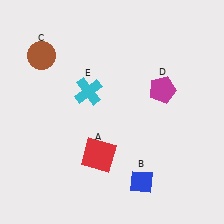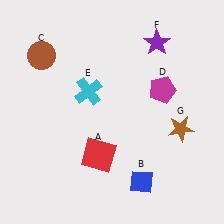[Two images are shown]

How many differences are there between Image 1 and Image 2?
There are 2 differences between the two images.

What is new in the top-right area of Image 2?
A purple star (F) was added in the top-right area of Image 2.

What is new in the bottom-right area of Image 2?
A brown star (G) was added in the bottom-right area of Image 2.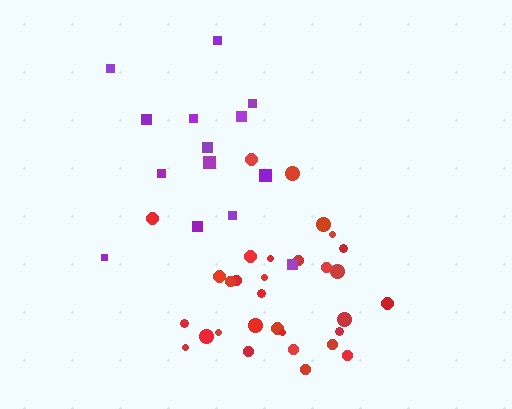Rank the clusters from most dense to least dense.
red, purple.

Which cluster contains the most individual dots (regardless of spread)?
Red (31).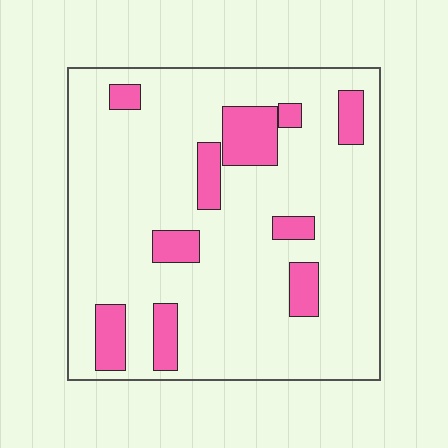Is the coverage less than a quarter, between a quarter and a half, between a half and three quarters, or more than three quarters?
Less than a quarter.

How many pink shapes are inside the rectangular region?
10.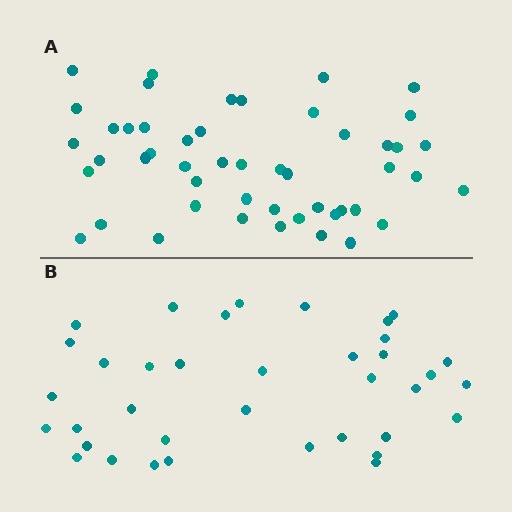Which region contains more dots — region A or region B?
Region A (the top region) has more dots.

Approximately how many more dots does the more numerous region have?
Region A has roughly 12 or so more dots than region B.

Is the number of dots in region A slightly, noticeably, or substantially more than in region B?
Region A has noticeably more, but not dramatically so. The ratio is roughly 1.3 to 1.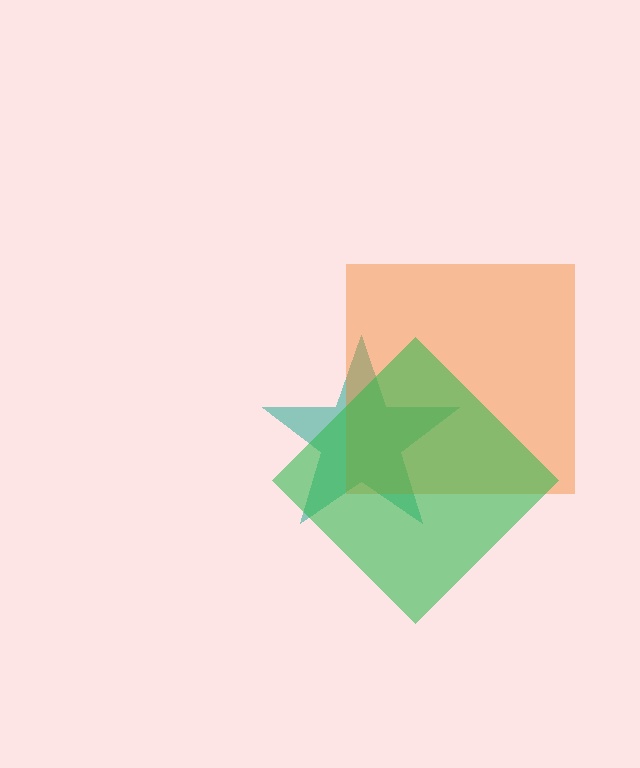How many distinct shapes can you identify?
There are 3 distinct shapes: a teal star, an orange square, a green diamond.